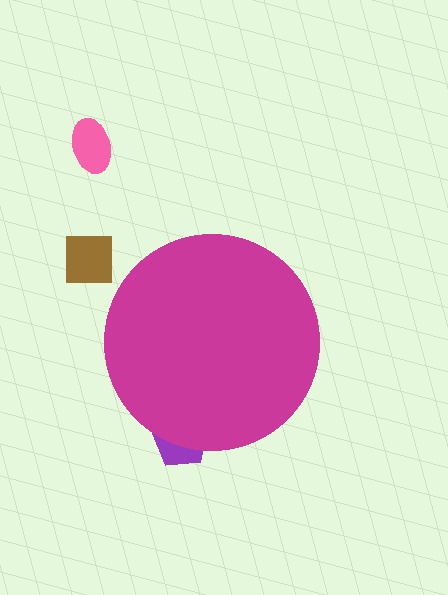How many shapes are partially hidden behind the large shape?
1 shape is partially hidden.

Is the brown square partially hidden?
No, the brown square is fully visible.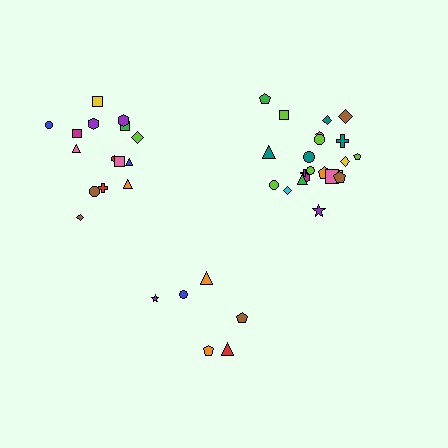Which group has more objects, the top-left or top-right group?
The top-right group.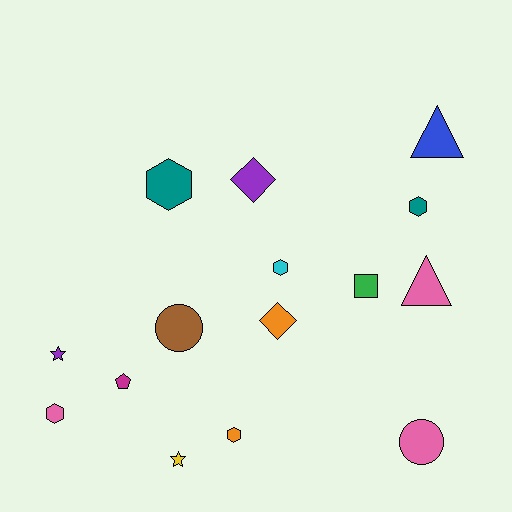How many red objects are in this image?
There are no red objects.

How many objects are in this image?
There are 15 objects.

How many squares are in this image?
There is 1 square.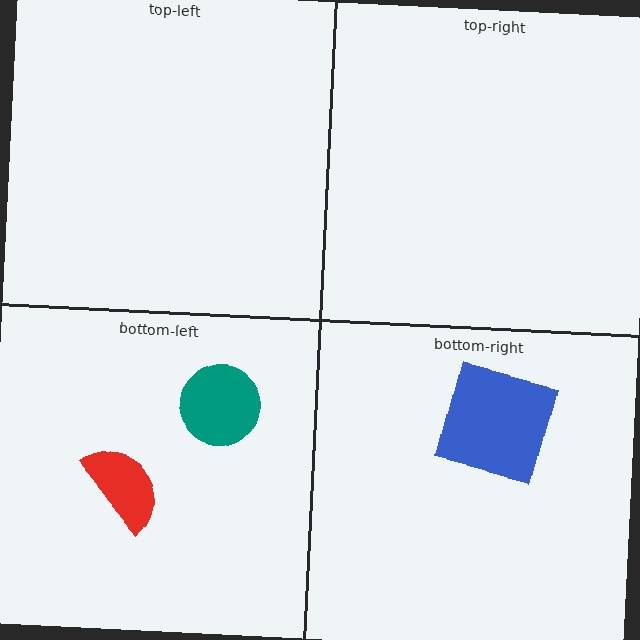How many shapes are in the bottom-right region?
1.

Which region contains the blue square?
The bottom-right region.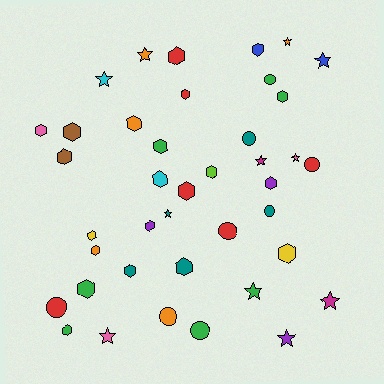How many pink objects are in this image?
There are 3 pink objects.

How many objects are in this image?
There are 40 objects.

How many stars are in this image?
There are 11 stars.